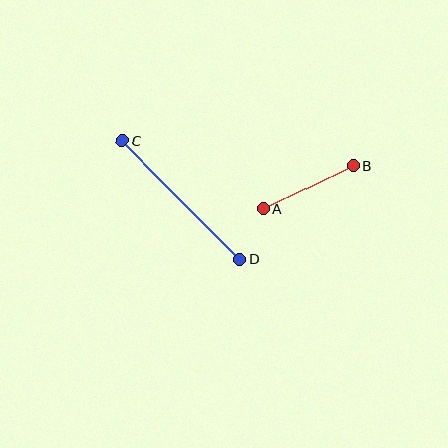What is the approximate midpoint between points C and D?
The midpoint is at approximately (181, 200) pixels.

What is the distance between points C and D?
The distance is approximately 167 pixels.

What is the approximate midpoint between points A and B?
The midpoint is at approximately (308, 187) pixels.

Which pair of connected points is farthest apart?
Points C and D are farthest apart.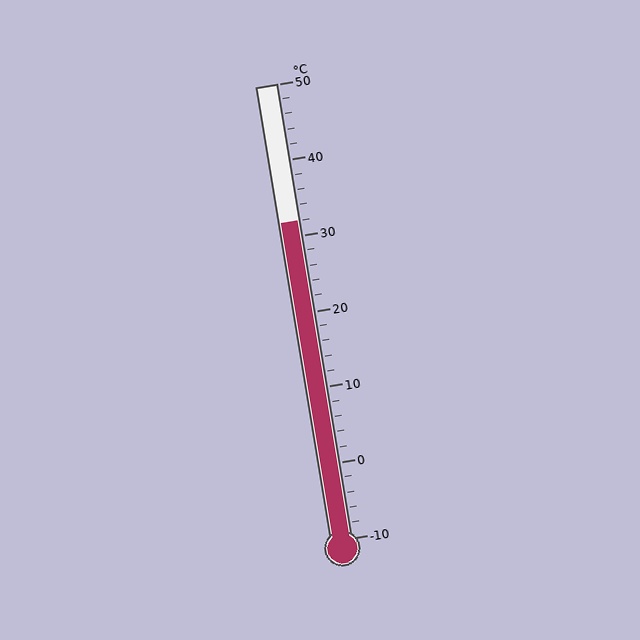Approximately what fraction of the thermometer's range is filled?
The thermometer is filled to approximately 70% of its range.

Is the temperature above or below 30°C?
The temperature is above 30°C.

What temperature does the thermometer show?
The thermometer shows approximately 32°C.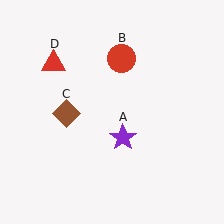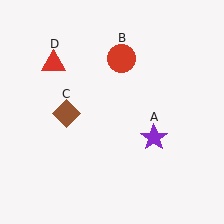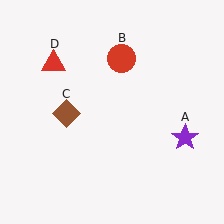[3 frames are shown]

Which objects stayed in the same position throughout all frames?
Red circle (object B) and brown diamond (object C) and red triangle (object D) remained stationary.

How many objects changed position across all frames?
1 object changed position: purple star (object A).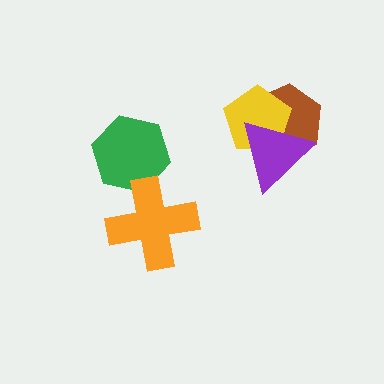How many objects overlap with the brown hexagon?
2 objects overlap with the brown hexagon.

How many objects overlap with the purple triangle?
2 objects overlap with the purple triangle.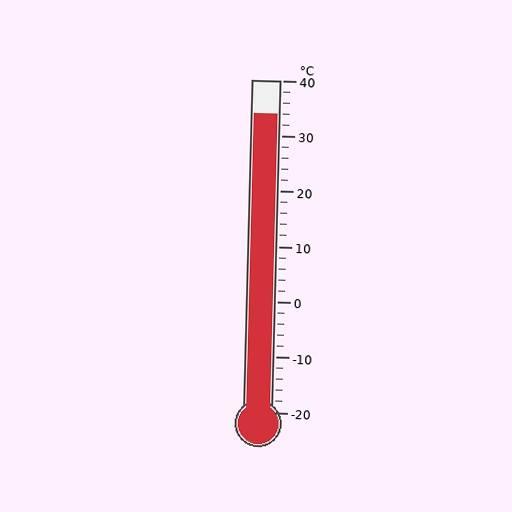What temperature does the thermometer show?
The thermometer shows approximately 34°C.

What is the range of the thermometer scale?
The thermometer scale ranges from -20°C to 40°C.